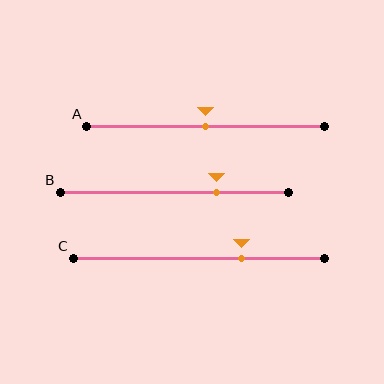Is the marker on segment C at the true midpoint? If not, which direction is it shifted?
No, the marker on segment C is shifted to the right by about 17% of the segment length.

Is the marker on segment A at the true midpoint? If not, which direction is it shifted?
Yes, the marker on segment A is at the true midpoint.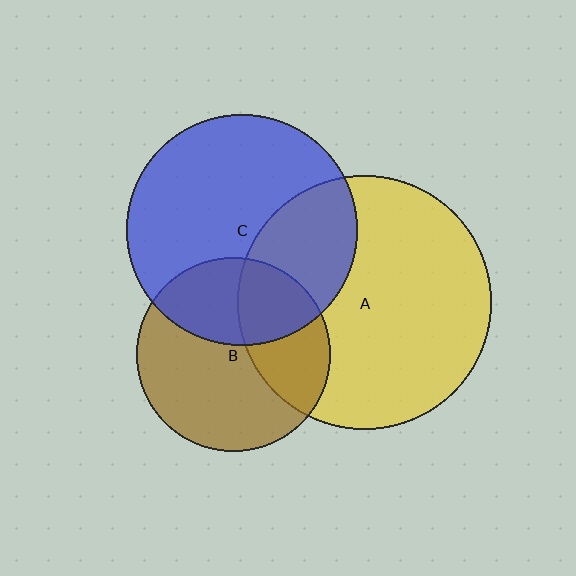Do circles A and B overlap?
Yes.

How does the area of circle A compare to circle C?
Approximately 1.2 times.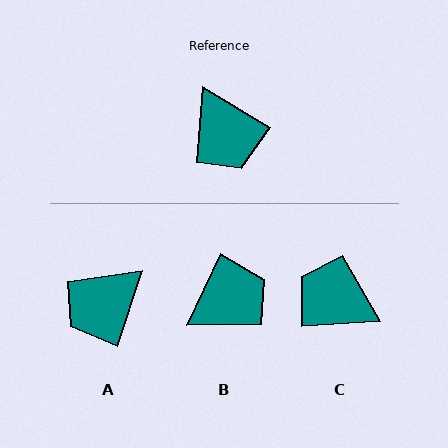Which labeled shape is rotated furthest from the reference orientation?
C, about 145 degrees away.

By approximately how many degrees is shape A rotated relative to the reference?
Approximately 78 degrees clockwise.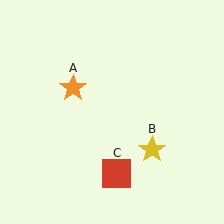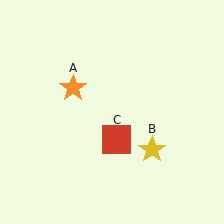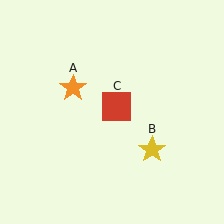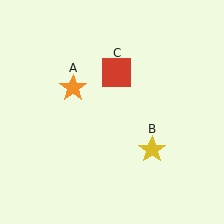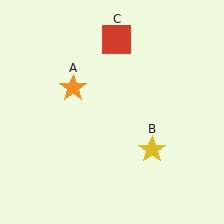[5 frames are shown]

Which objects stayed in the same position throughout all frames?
Orange star (object A) and yellow star (object B) remained stationary.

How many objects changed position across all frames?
1 object changed position: red square (object C).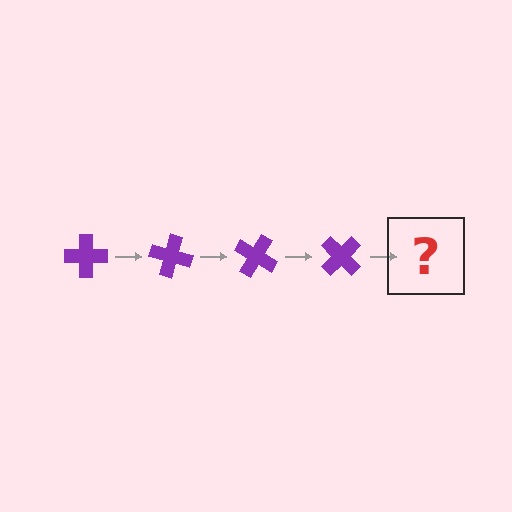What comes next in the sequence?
The next element should be a purple cross rotated 60 degrees.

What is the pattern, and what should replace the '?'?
The pattern is that the cross rotates 15 degrees each step. The '?' should be a purple cross rotated 60 degrees.